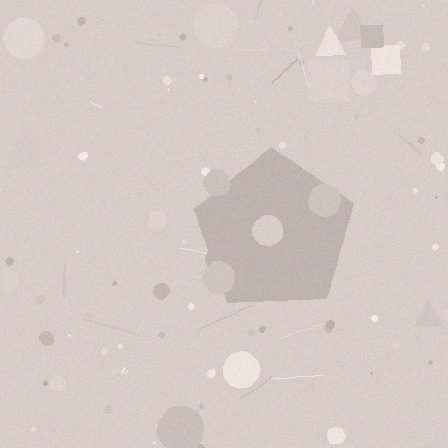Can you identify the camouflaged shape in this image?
The camouflaged shape is a pentagon.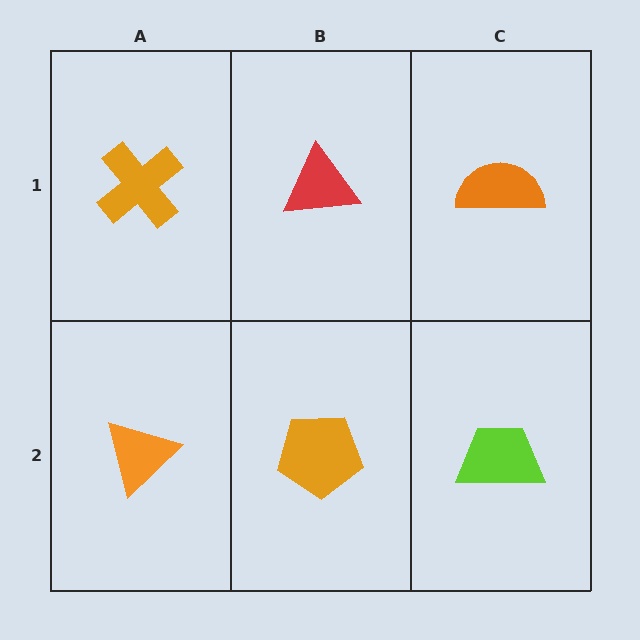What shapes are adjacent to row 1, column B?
An orange pentagon (row 2, column B), an orange cross (row 1, column A), an orange semicircle (row 1, column C).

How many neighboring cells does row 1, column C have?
2.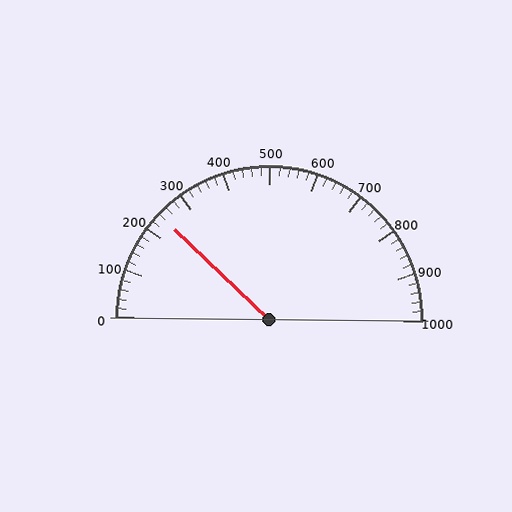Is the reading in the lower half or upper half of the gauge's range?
The reading is in the lower half of the range (0 to 1000).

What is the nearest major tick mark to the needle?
The nearest major tick mark is 200.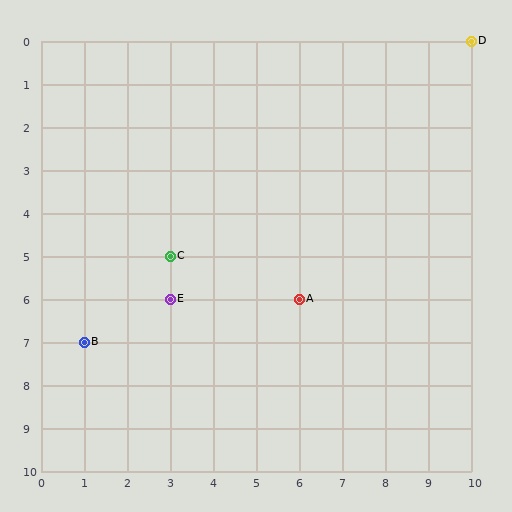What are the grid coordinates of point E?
Point E is at grid coordinates (3, 6).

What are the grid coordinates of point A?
Point A is at grid coordinates (6, 6).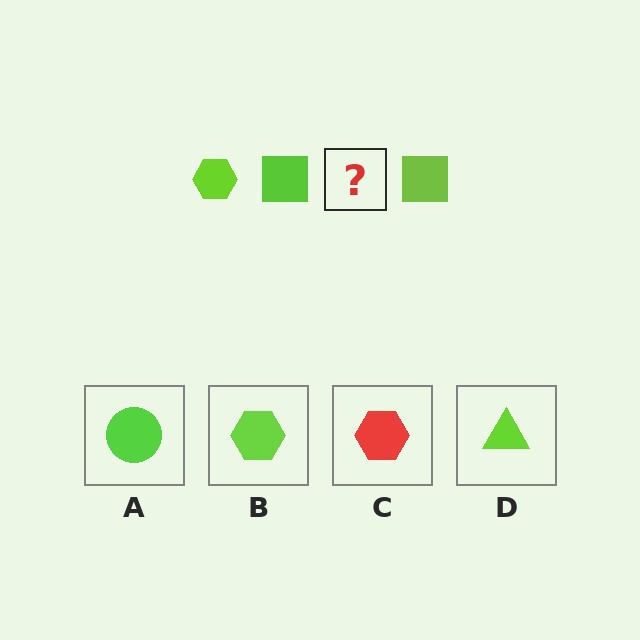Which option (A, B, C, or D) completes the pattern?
B.